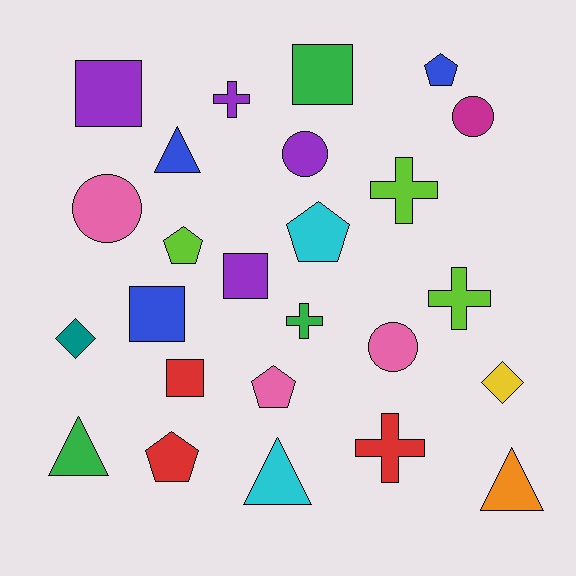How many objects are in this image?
There are 25 objects.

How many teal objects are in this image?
There is 1 teal object.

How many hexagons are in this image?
There are no hexagons.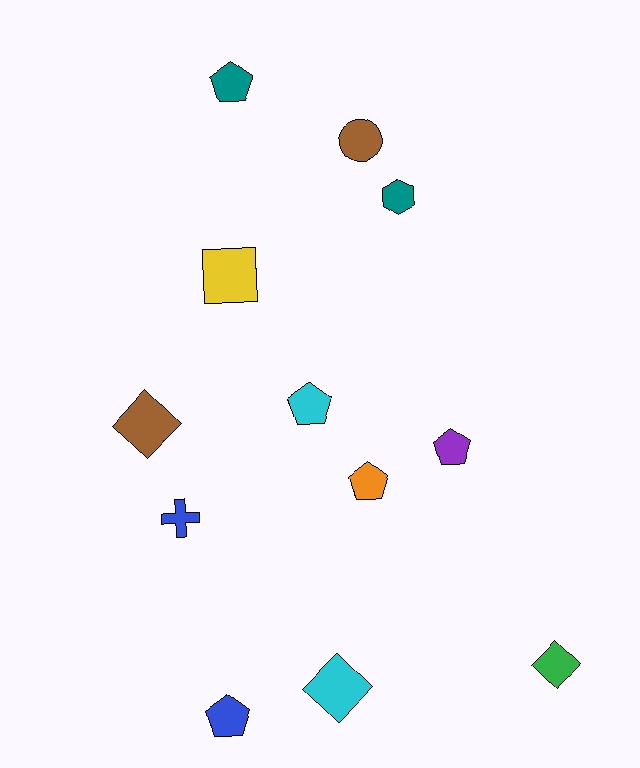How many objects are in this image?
There are 12 objects.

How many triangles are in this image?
There are no triangles.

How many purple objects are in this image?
There is 1 purple object.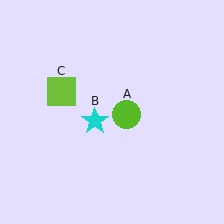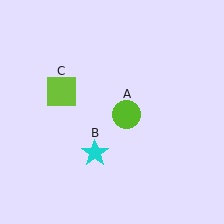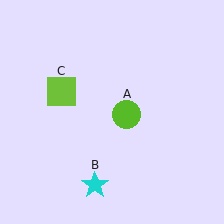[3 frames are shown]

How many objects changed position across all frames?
1 object changed position: cyan star (object B).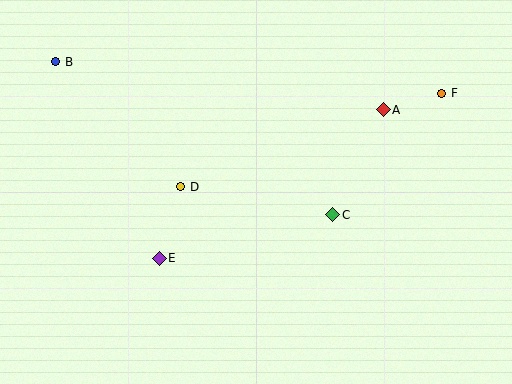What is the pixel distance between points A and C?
The distance between A and C is 116 pixels.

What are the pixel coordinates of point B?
Point B is at (56, 62).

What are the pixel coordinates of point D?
Point D is at (181, 187).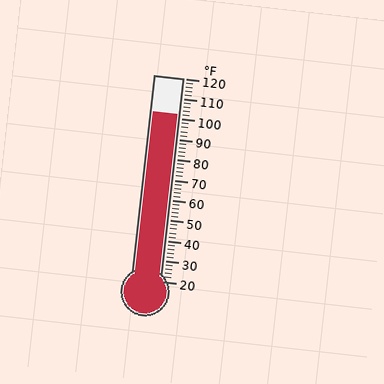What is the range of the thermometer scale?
The thermometer scale ranges from 20°F to 120°F.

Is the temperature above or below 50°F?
The temperature is above 50°F.